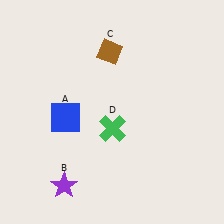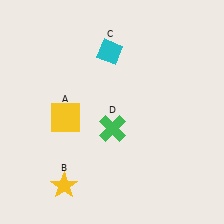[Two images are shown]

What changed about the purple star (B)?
In Image 1, B is purple. In Image 2, it changed to yellow.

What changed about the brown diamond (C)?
In Image 1, C is brown. In Image 2, it changed to cyan.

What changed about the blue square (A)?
In Image 1, A is blue. In Image 2, it changed to yellow.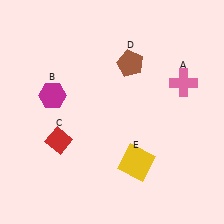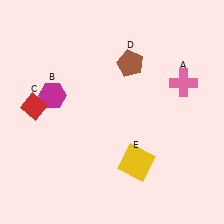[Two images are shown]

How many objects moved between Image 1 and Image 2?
1 object moved between the two images.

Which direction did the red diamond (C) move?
The red diamond (C) moved up.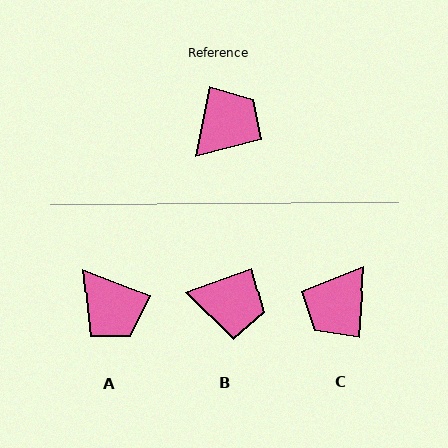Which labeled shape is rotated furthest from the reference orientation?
C, about 173 degrees away.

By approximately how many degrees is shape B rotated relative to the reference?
Approximately 59 degrees clockwise.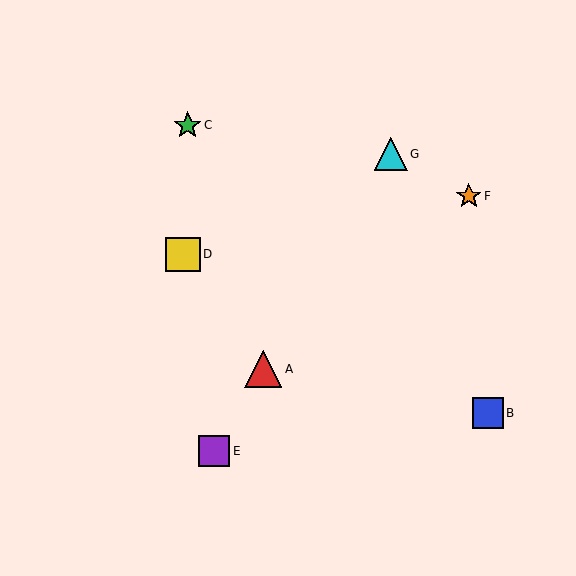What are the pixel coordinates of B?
Object B is at (488, 413).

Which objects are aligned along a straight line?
Objects A, E, G are aligned along a straight line.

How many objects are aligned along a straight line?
3 objects (A, E, G) are aligned along a straight line.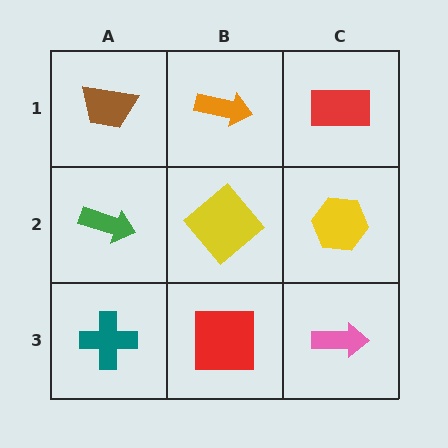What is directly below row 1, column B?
A yellow diamond.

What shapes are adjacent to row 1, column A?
A green arrow (row 2, column A), an orange arrow (row 1, column B).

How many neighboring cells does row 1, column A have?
2.